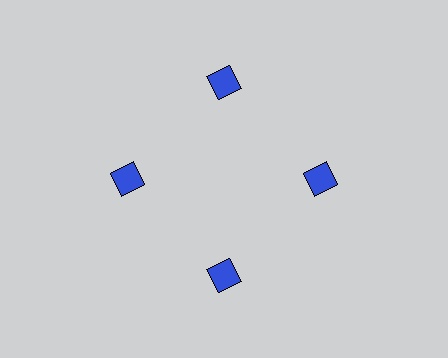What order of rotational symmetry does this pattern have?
This pattern has 4-fold rotational symmetry.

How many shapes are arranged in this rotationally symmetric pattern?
There are 4 shapes, arranged in 4 groups of 1.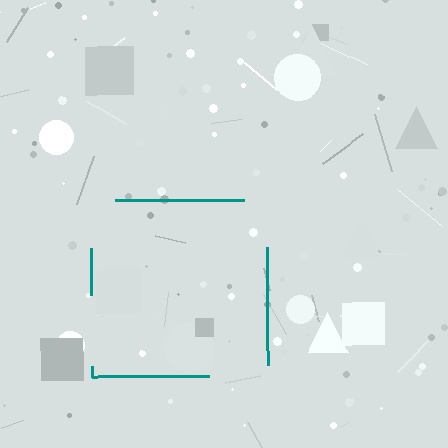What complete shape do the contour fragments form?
The contour fragments form a square.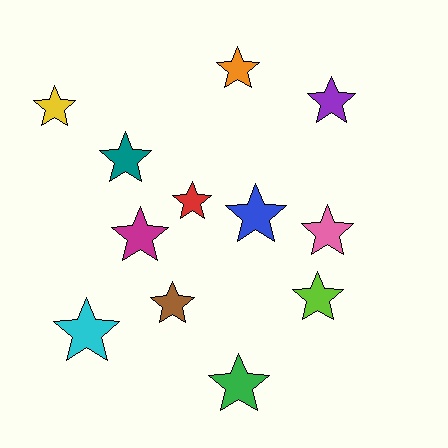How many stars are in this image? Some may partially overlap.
There are 12 stars.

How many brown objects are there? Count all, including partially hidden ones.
There is 1 brown object.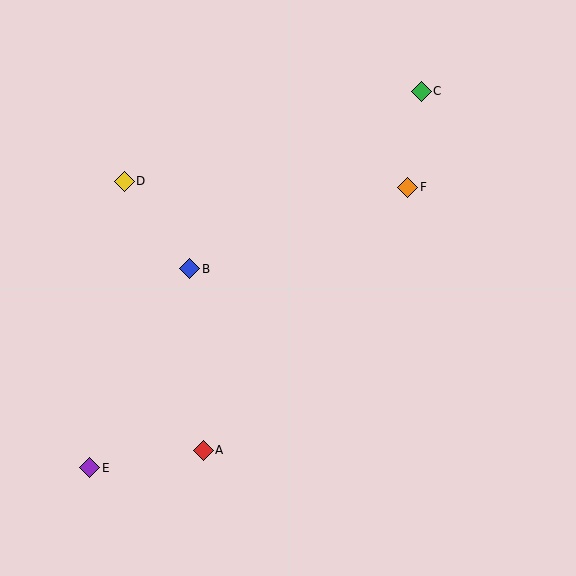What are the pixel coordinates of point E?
Point E is at (90, 468).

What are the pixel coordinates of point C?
Point C is at (421, 91).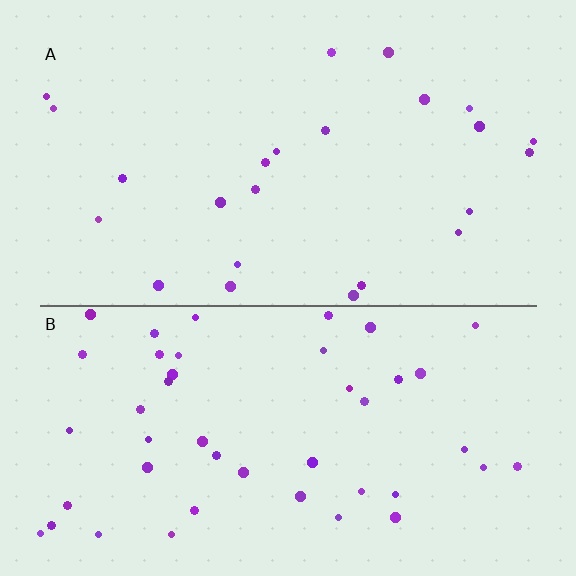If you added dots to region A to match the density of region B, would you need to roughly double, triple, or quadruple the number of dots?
Approximately double.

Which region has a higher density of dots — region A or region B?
B (the bottom).